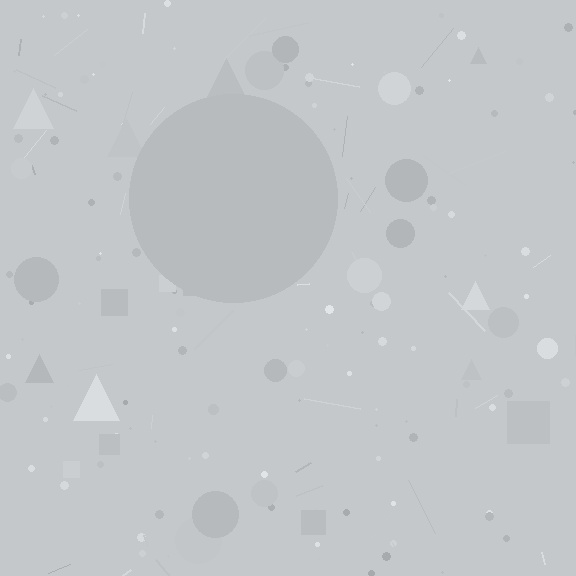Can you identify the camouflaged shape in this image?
The camouflaged shape is a circle.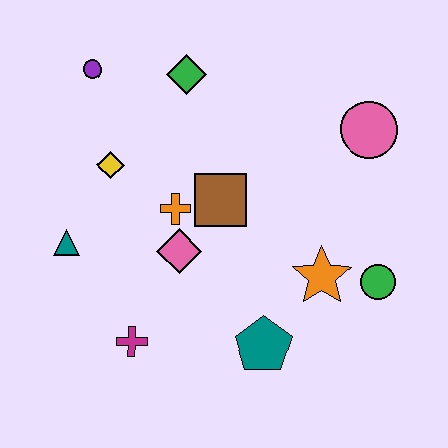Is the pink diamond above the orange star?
Yes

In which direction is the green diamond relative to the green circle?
The green diamond is above the green circle.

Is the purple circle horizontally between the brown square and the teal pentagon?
No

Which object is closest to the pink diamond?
The orange cross is closest to the pink diamond.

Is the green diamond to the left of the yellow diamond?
No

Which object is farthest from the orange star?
The purple circle is farthest from the orange star.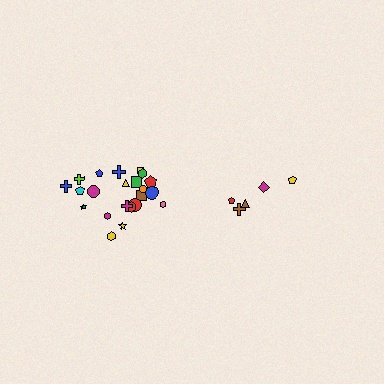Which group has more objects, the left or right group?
The left group.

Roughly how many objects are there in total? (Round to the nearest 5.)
Roughly 25 objects in total.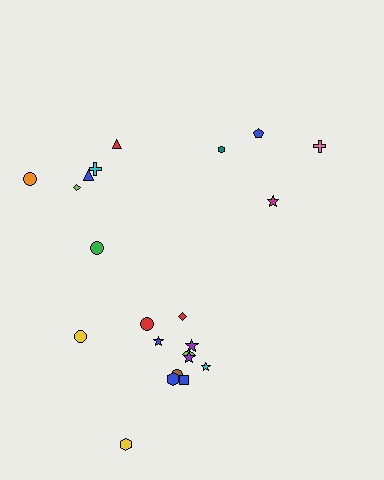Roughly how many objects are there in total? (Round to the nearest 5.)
Roughly 20 objects in total.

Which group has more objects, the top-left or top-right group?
The top-left group.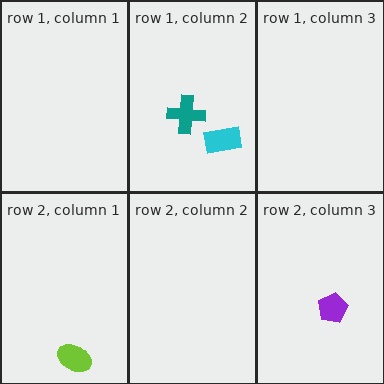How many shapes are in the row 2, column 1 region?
1.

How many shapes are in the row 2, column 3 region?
1.